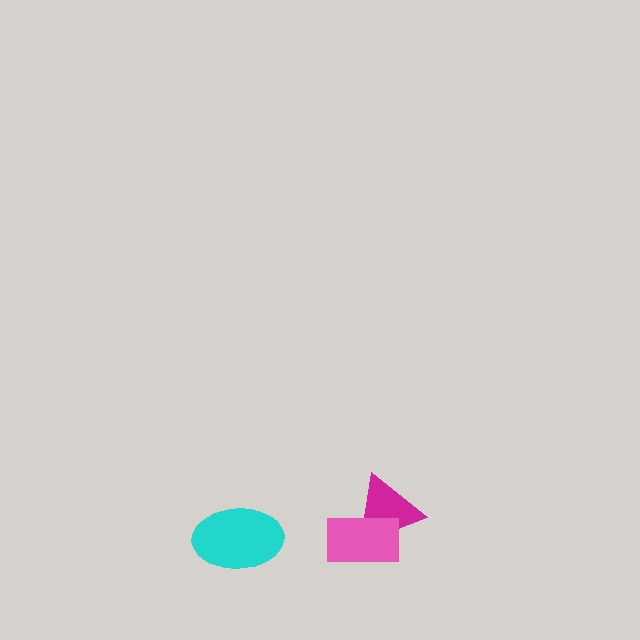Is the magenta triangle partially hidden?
Yes, it is partially covered by another shape.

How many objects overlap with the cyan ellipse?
0 objects overlap with the cyan ellipse.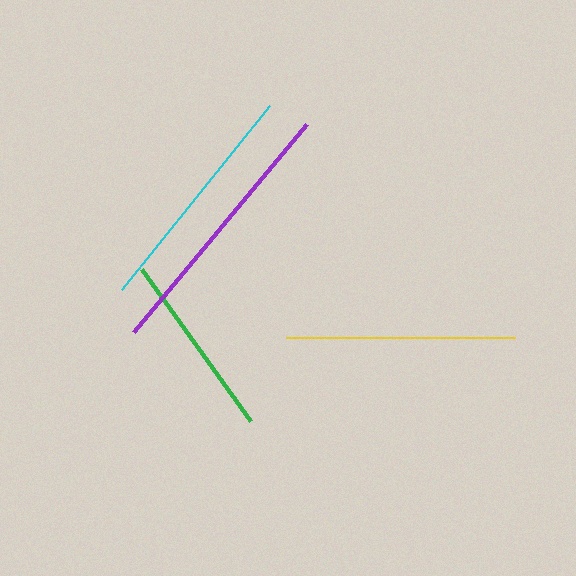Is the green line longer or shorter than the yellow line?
The yellow line is longer than the green line.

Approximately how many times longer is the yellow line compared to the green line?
The yellow line is approximately 1.2 times the length of the green line.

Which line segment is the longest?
The purple line is the longest at approximately 271 pixels.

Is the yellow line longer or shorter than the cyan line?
The cyan line is longer than the yellow line.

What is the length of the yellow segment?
The yellow segment is approximately 229 pixels long.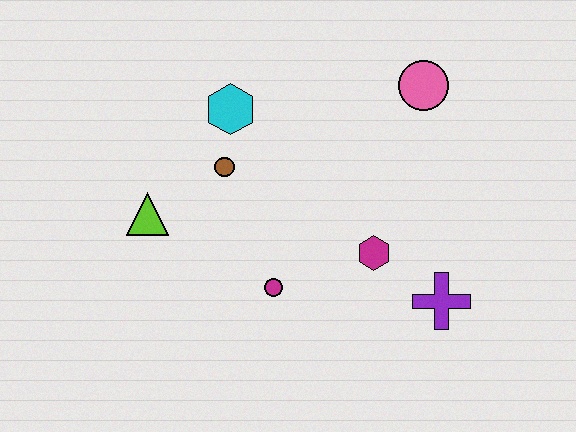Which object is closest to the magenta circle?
The magenta hexagon is closest to the magenta circle.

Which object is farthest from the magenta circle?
The pink circle is farthest from the magenta circle.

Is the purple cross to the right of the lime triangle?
Yes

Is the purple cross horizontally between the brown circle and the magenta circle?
No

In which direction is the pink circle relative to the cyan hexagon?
The pink circle is to the right of the cyan hexagon.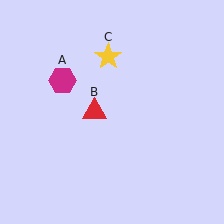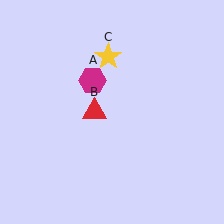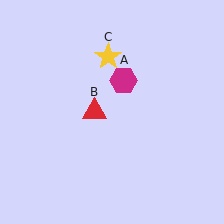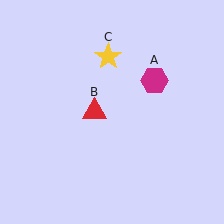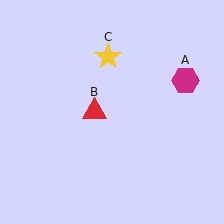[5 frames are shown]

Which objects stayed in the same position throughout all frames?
Red triangle (object B) and yellow star (object C) remained stationary.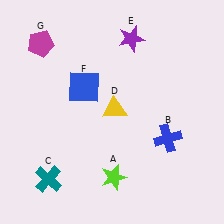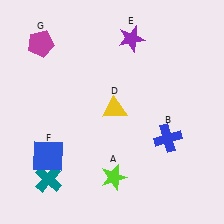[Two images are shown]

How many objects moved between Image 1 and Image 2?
1 object moved between the two images.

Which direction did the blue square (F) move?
The blue square (F) moved down.